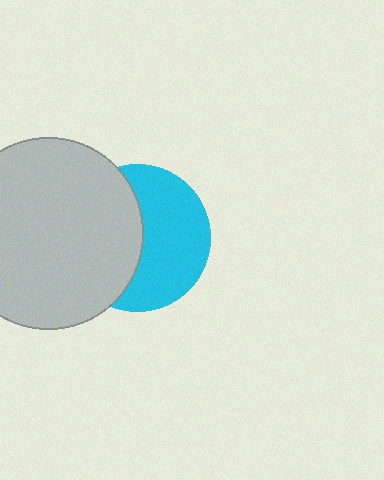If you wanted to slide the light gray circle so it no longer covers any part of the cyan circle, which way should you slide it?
Slide it left — that is the most direct way to separate the two shapes.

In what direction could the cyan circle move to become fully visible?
The cyan circle could move right. That would shift it out from behind the light gray circle entirely.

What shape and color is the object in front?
The object in front is a light gray circle.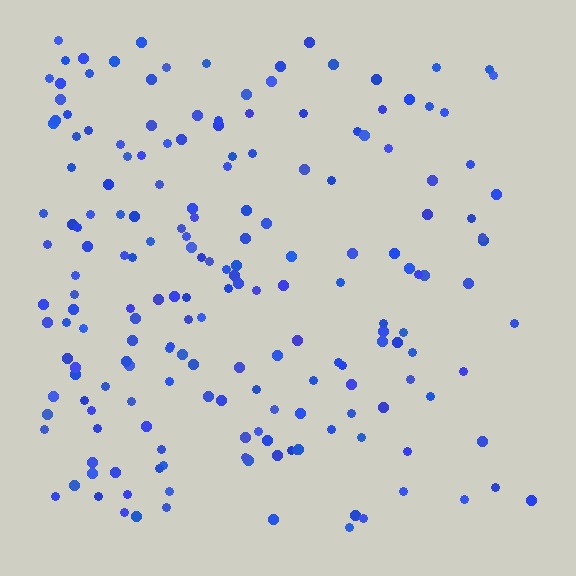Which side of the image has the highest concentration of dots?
The left.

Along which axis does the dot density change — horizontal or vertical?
Horizontal.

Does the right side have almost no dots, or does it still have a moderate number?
Still a moderate number, just noticeably fewer than the left.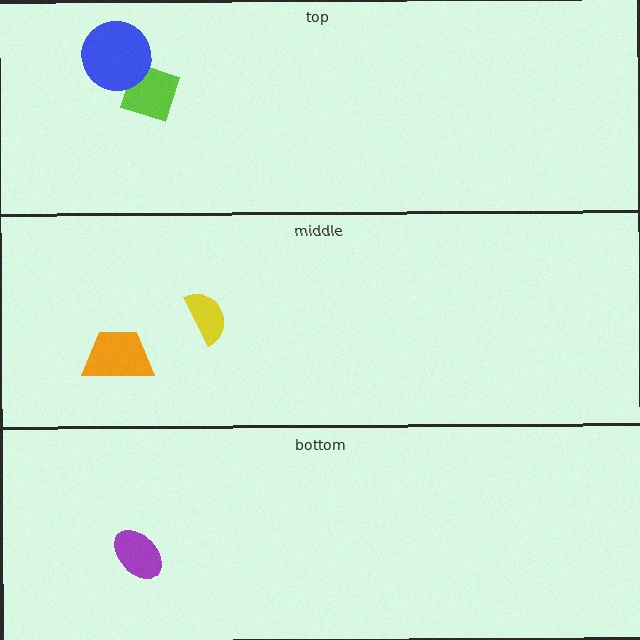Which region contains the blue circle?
The top region.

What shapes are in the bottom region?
The purple ellipse.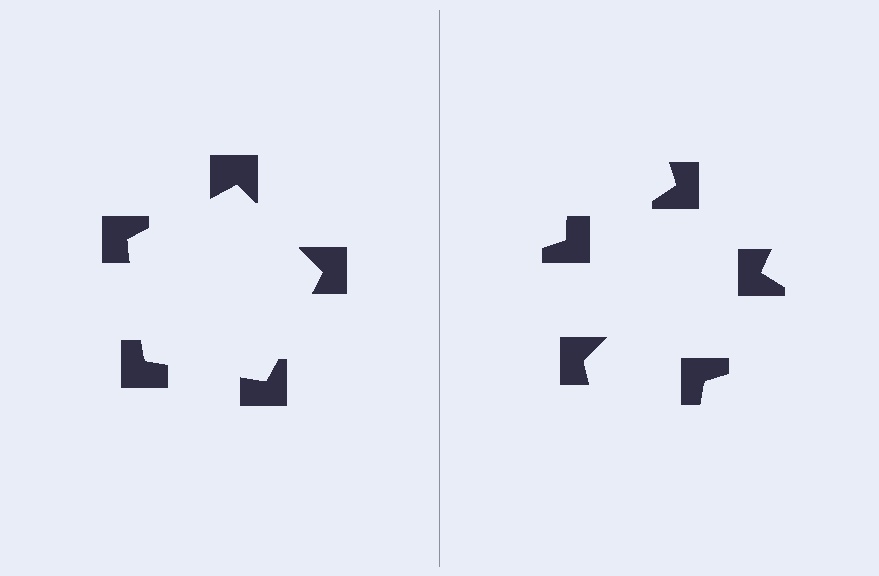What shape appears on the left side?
An illusory pentagon.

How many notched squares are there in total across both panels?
10 — 5 on each side.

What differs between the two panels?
The notched squares are positioned identically on both sides; only the wedge orientations differ. On the left they align to a pentagon; on the right they are misaligned.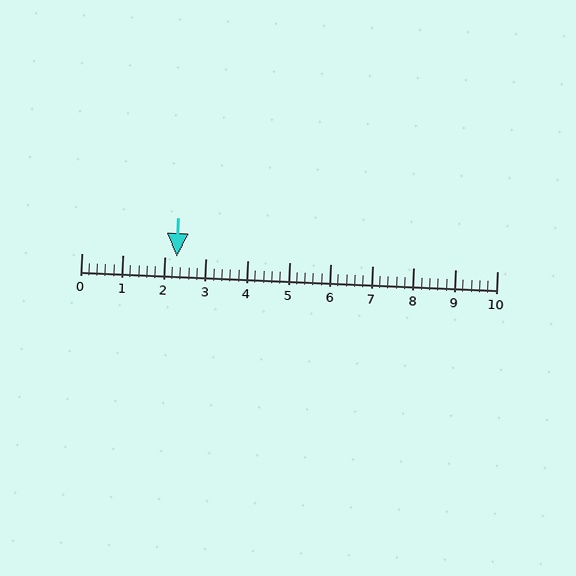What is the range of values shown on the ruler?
The ruler shows values from 0 to 10.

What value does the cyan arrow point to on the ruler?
The cyan arrow points to approximately 2.3.